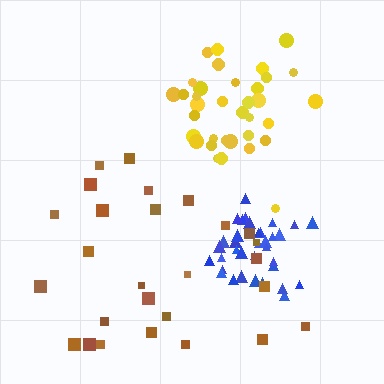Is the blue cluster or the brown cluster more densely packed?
Blue.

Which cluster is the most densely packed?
Blue.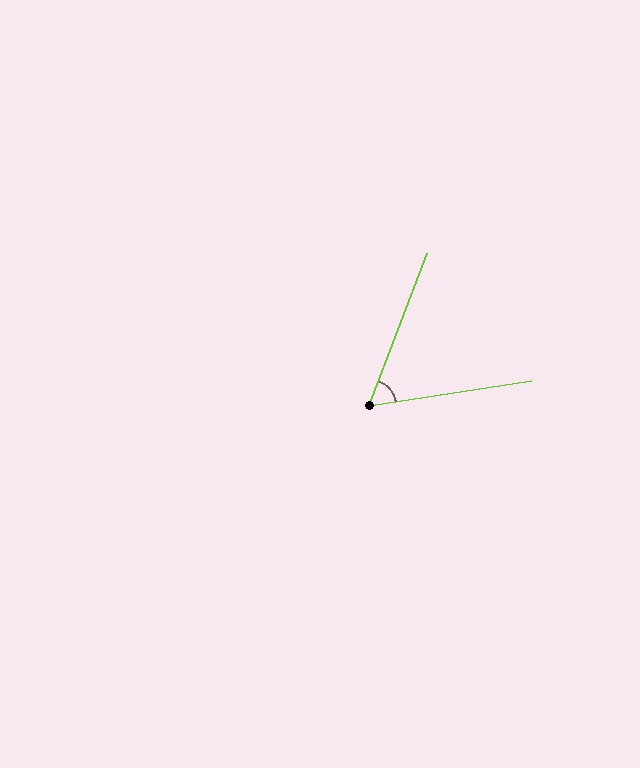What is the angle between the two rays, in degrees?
Approximately 60 degrees.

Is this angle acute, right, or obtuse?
It is acute.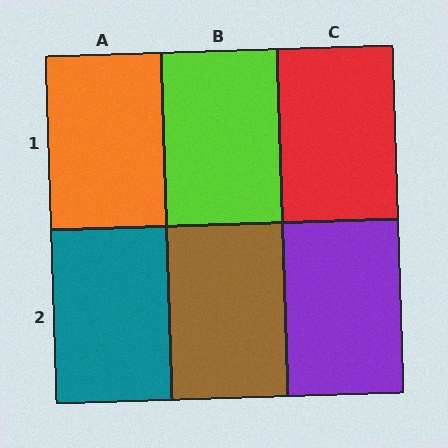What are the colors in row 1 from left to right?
Orange, lime, red.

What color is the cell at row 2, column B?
Brown.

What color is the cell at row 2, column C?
Purple.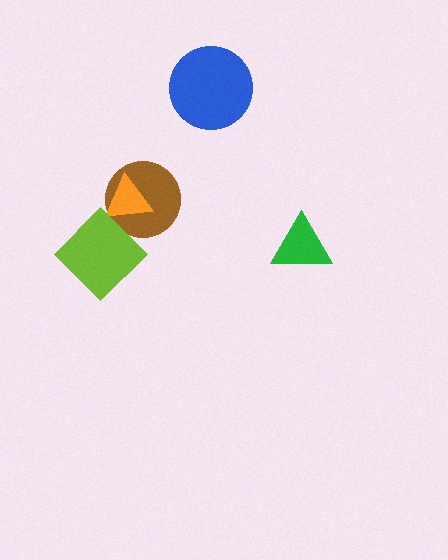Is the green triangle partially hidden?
No, no other shape covers it.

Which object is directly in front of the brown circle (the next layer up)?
The orange triangle is directly in front of the brown circle.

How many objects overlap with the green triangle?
0 objects overlap with the green triangle.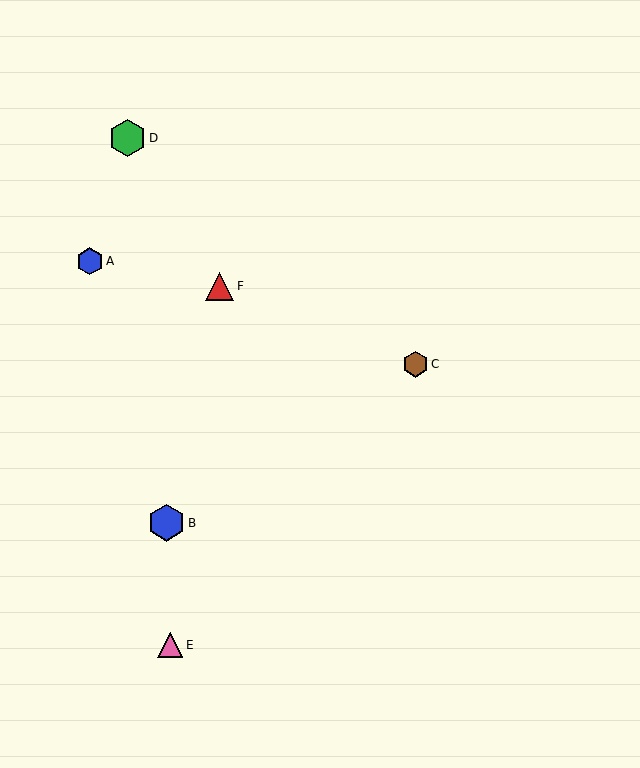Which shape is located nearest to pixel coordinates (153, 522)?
The blue hexagon (labeled B) at (166, 523) is nearest to that location.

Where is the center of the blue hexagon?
The center of the blue hexagon is at (90, 261).